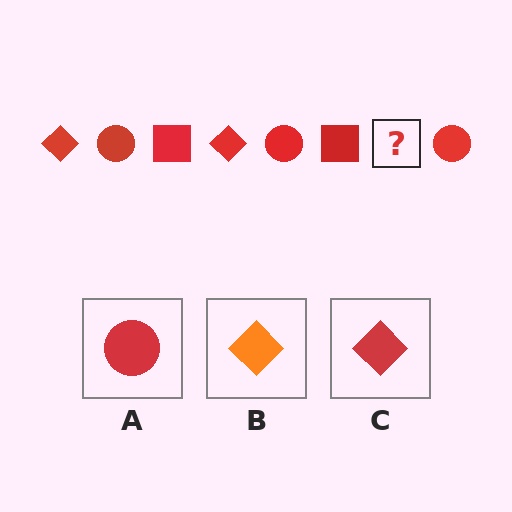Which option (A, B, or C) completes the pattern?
C.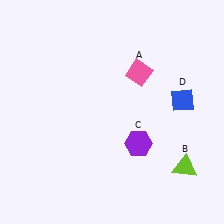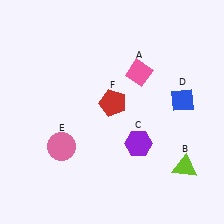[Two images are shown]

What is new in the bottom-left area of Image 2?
A pink circle (E) was added in the bottom-left area of Image 2.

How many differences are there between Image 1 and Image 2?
There are 2 differences between the two images.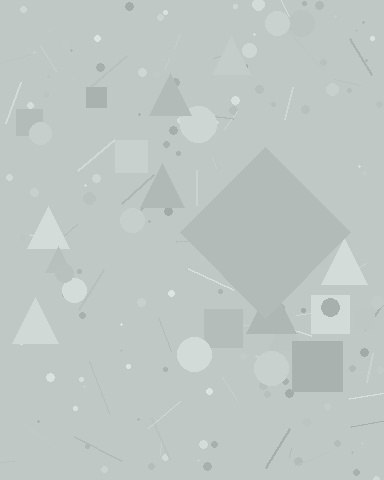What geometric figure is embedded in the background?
A diamond is embedded in the background.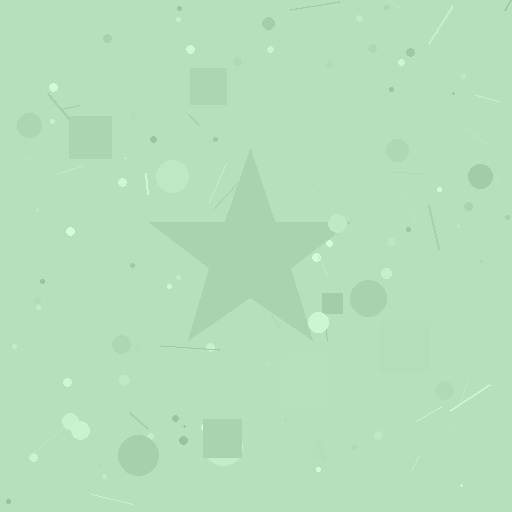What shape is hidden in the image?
A star is hidden in the image.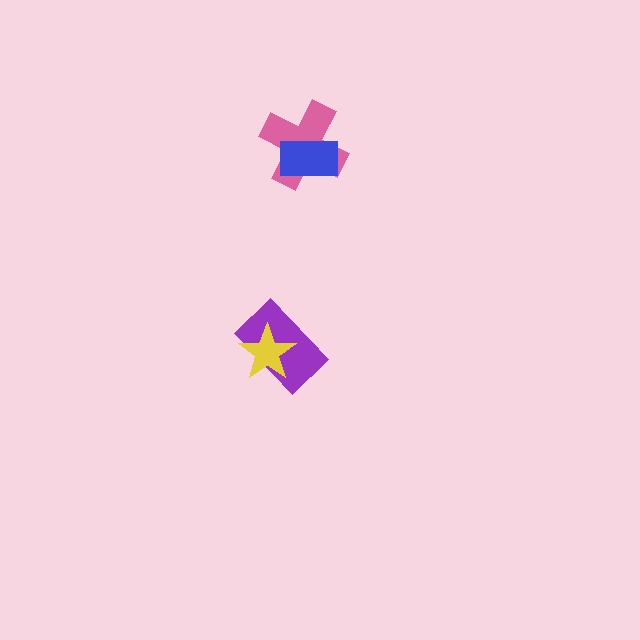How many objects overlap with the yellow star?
1 object overlaps with the yellow star.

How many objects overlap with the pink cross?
1 object overlaps with the pink cross.